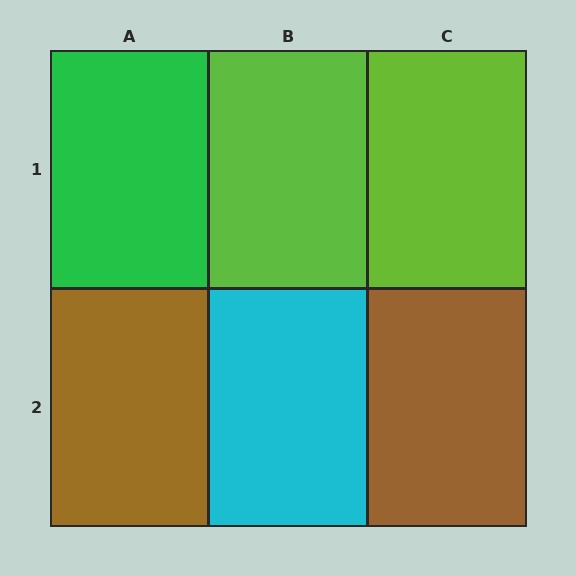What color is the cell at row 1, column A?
Green.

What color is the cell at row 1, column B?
Lime.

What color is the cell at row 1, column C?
Lime.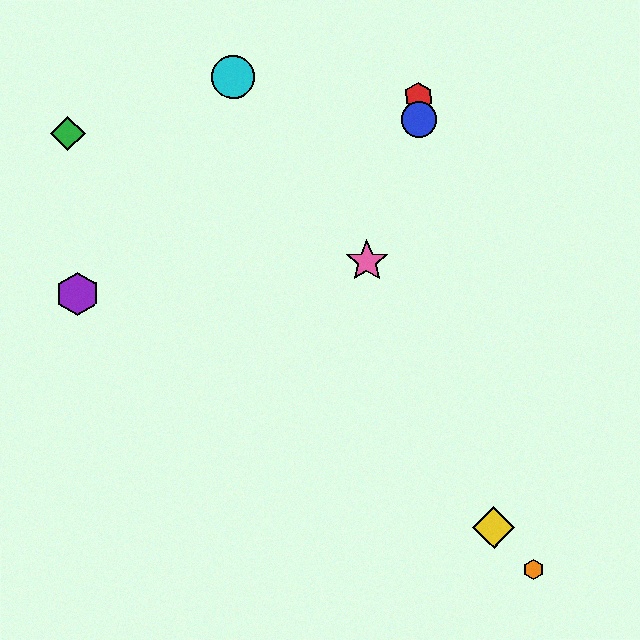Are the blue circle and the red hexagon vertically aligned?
Yes, both are at x≈419.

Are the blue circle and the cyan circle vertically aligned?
No, the blue circle is at x≈419 and the cyan circle is at x≈234.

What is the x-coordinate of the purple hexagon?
The purple hexagon is at x≈78.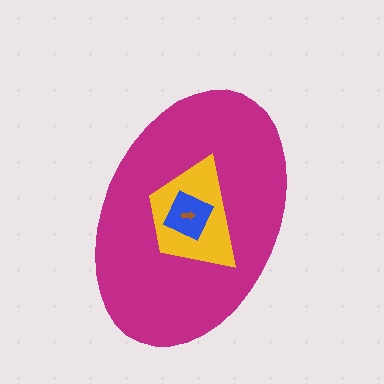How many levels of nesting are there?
4.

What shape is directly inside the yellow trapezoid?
The blue diamond.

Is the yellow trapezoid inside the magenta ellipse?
Yes.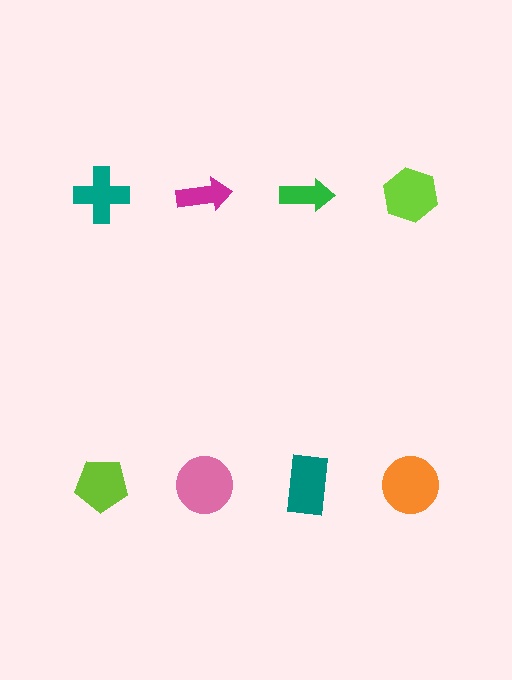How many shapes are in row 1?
4 shapes.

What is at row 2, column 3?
A teal rectangle.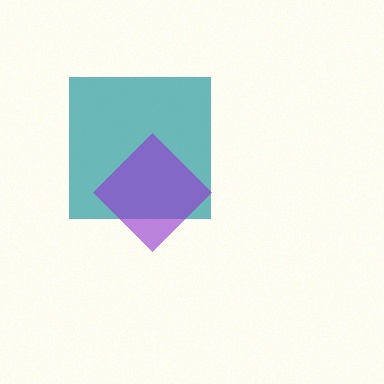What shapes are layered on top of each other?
The layered shapes are: a teal square, a purple diamond.